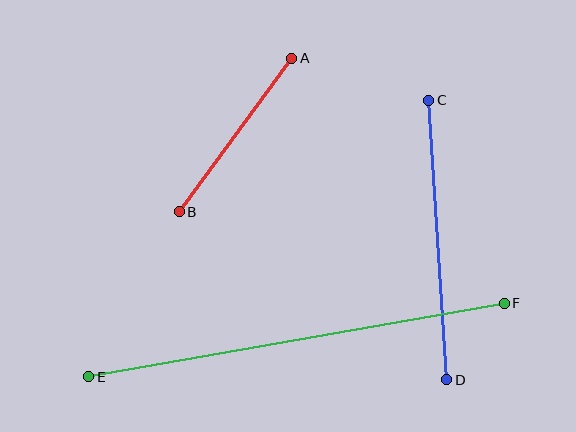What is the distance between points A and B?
The distance is approximately 191 pixels.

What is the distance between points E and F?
The distance is approximately 422 pixels.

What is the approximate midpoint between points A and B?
The midpoint is at approximately (236, 135) pixels.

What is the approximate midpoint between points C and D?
The midpoint is at approximately (438, 240) pixels.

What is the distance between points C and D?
The distance is approximately 280 pixels.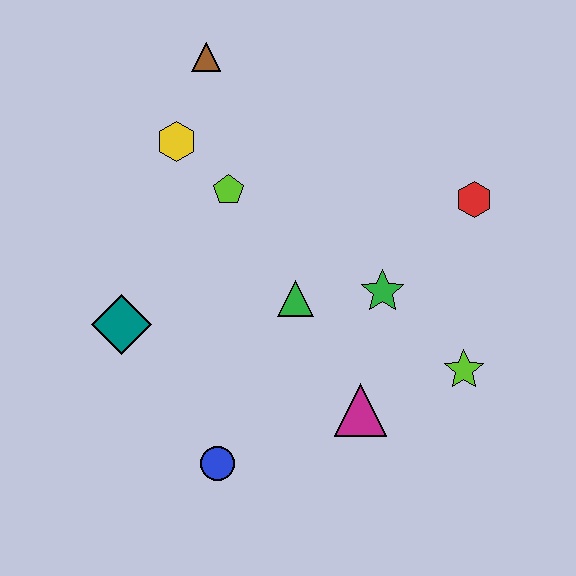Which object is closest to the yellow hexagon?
The lime pentagon is closest to the yellow hexagon.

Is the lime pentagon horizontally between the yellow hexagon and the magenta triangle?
Yes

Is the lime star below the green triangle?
Yes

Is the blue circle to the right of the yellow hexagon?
Yes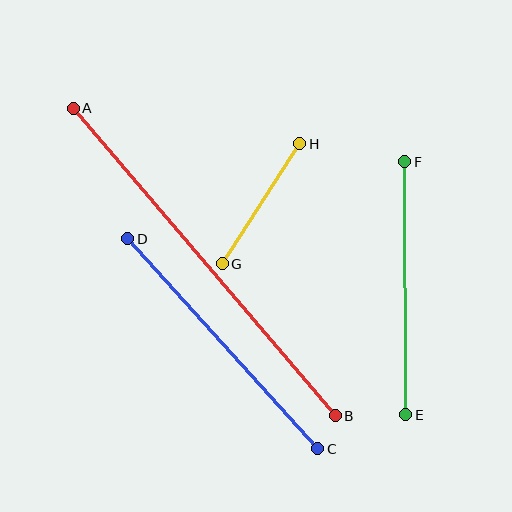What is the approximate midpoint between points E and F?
The midpoint is at approximately (405, 288) pixels.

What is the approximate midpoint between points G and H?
The midpoint is at approximately (261, 204) pixels.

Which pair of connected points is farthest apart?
Points A and B are farthest apart.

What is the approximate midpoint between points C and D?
The midpoint is at approximately (223, 344) pixels.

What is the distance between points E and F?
The distance is approximately 253 pixels.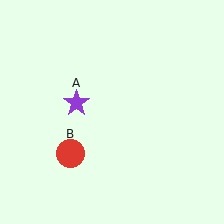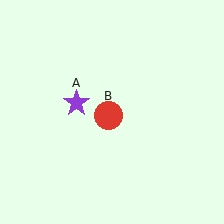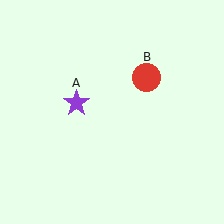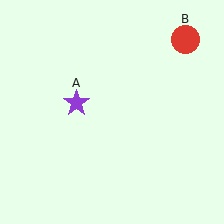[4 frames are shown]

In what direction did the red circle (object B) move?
The red circle (object B) moved up and to the right.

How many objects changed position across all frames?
1 object changed position: red circle (object B).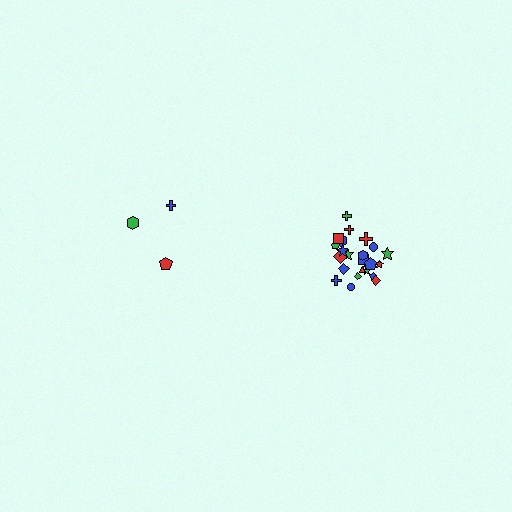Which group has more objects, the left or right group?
The right group.